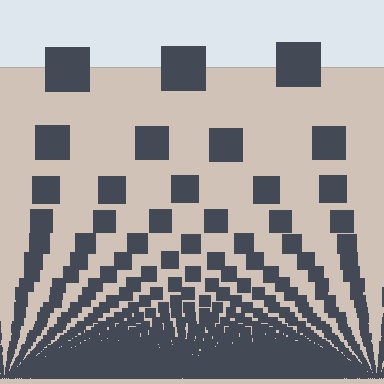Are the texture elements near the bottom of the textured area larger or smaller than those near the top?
Smaller. The gradient is inverted — elements near the bottom are smaller and denser.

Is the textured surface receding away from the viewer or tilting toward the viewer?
The surface appears to tilt toward the viewer. Texture elements get larger and sparser toward the top.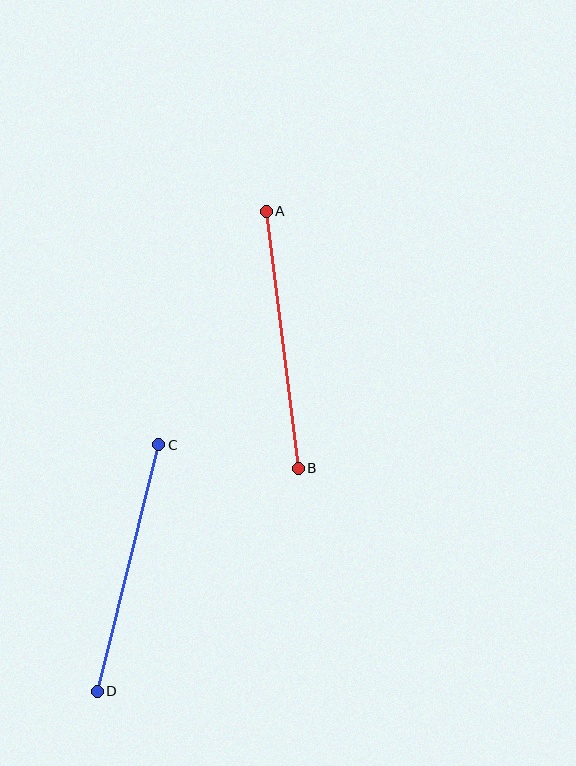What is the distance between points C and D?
The distance is approximately 254 pixels.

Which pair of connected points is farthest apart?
Points A and B are farthest apart.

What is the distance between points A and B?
The distance is approximately 259 pixels.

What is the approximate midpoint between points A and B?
The midpoint is at approximately (282, 340) pixels.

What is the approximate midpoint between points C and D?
The midpoint is at approximately (128, 568) pixels.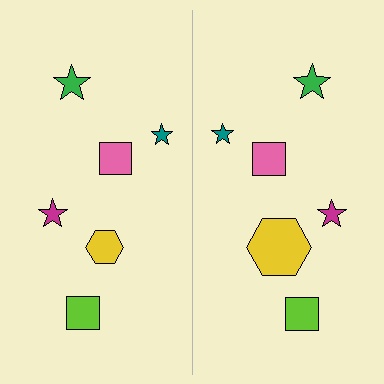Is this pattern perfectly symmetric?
No, the pattern is not perfectly symmetric. The yellow hexagon on the right side has a different size than its mirror counterpart.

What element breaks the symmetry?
The yellow hexagon on the right side has a different size than its mirror counterpart.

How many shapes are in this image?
There are 12 shapes in this image.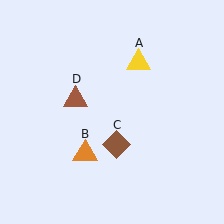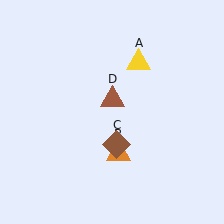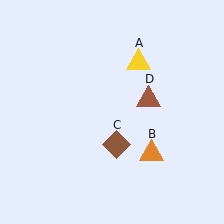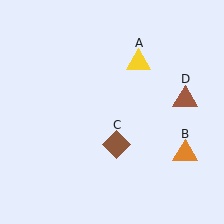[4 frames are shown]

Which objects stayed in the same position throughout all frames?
Yellow triangle (object A) and brown diamond (object C) remained stationary.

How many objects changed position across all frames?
2 objects changed position: orange triangle (object B), brown triangle (object D).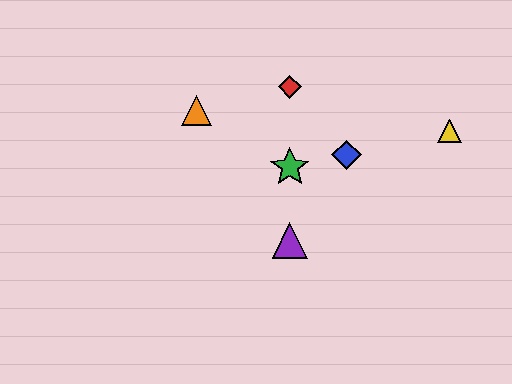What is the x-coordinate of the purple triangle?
The purple triangle is at x≈290.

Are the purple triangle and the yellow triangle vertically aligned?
No, the purple triangle is at x≈290 and the yellow triangle is at x≈450.